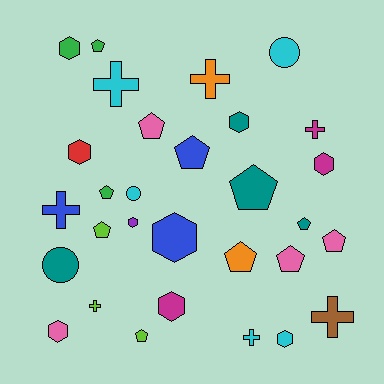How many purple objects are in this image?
There is 1 purple object.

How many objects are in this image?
There are 30 objects.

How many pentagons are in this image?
There are 11 pentagons.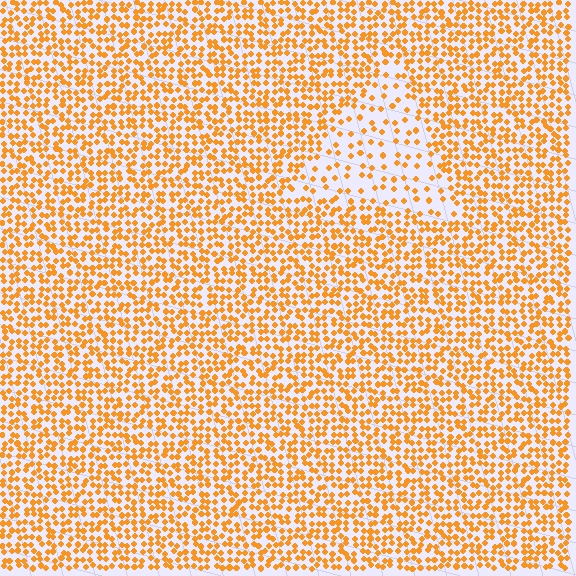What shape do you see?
I see a triangle.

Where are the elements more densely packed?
The elements are more densely packed outside the triangle boundary.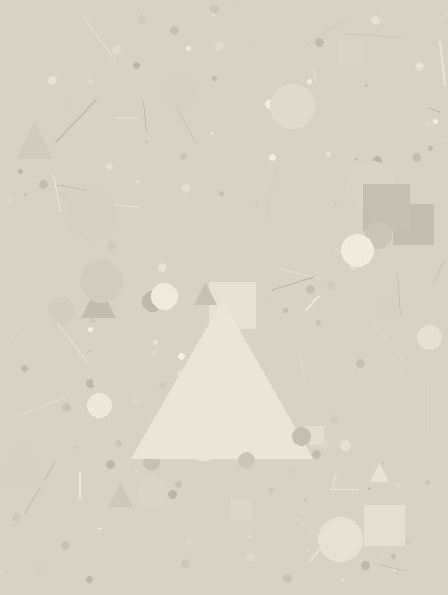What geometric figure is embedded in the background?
A triangle is embedded in the background.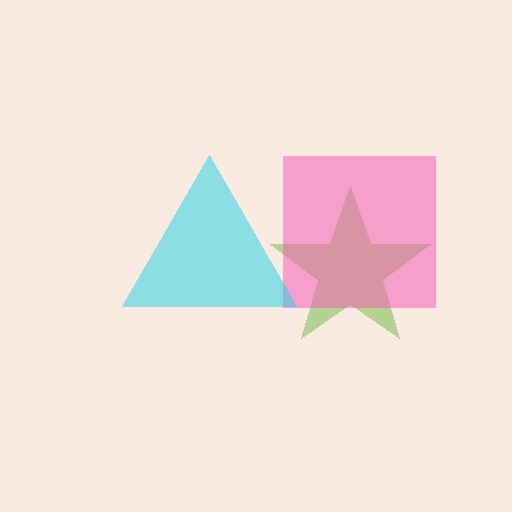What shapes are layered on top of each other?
The layered shapes are: a lime star, a pink square, a cyan triangle.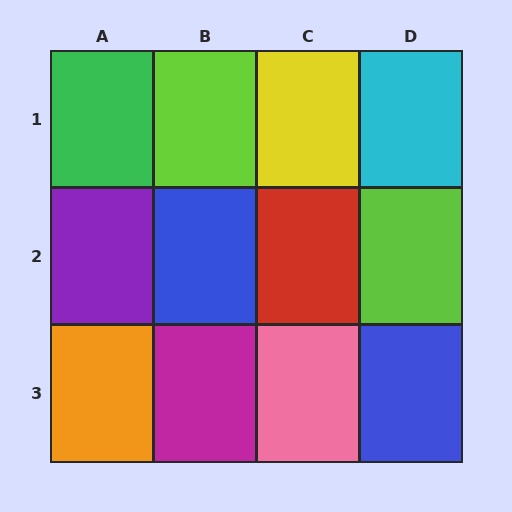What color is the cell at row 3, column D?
Blue.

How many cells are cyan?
1 cell is cyan.